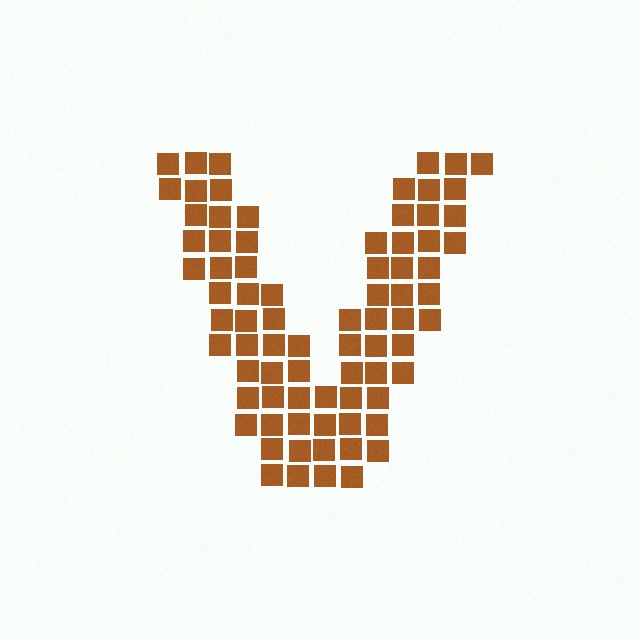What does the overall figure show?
The overall figure shows the letter V.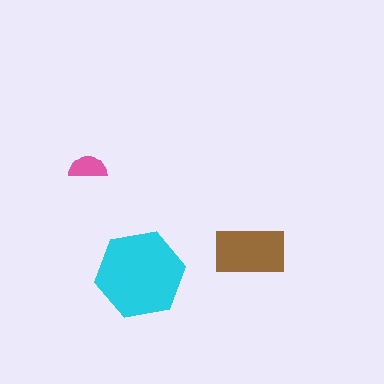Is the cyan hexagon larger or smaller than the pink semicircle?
Larger.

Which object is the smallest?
The pink semicircle.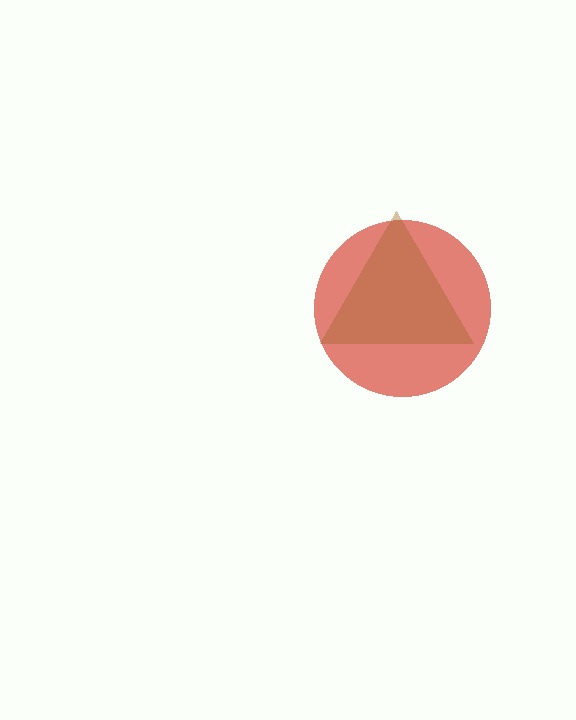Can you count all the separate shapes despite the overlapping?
Yes, there are 2 separate shapes.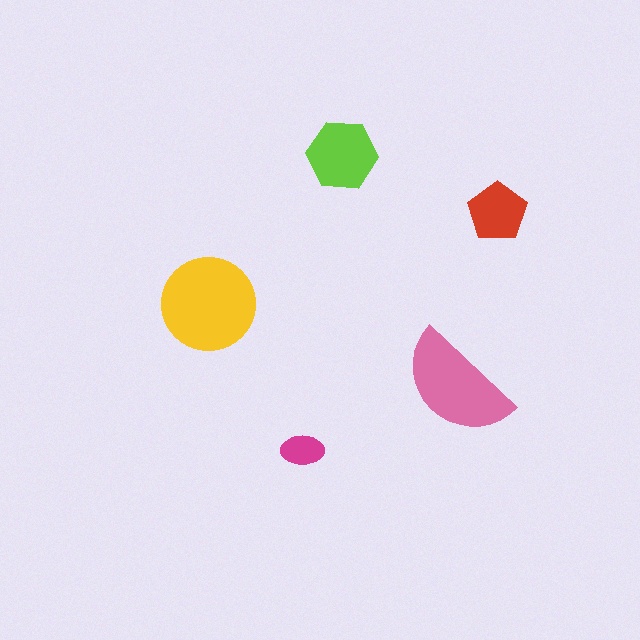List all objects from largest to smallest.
The yellow circle, the pink semicircle, the lime hexagon, the red pentagon, the magenta ellipse.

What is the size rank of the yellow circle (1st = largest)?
1st.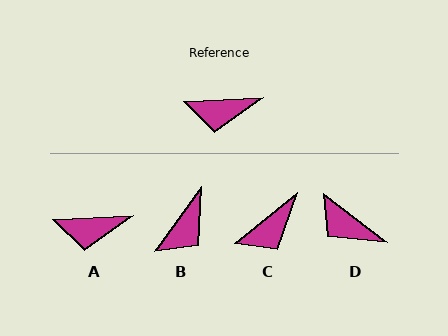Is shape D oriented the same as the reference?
No, it is off by about 41 degrees.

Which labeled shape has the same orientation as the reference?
A.